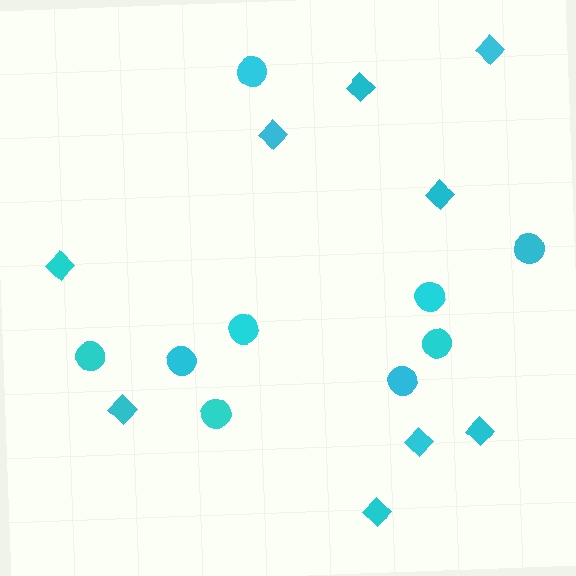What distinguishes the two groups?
There are 2 groups: one group of diamonds (9) and one group of circles (9).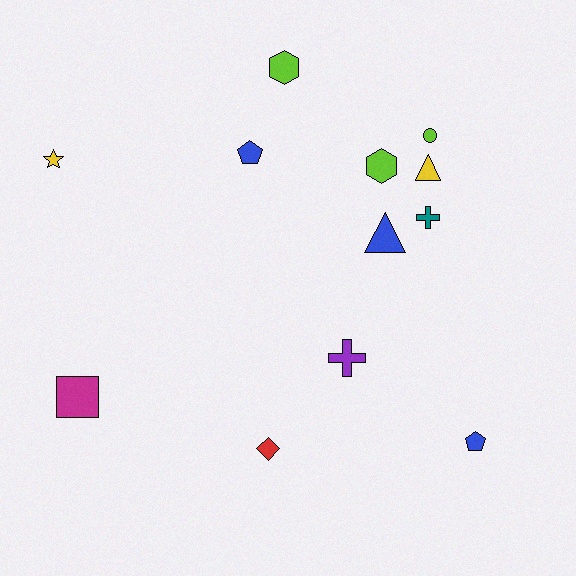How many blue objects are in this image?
There are 3 blue objects.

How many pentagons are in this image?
There are 2 pentagons.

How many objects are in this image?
There are 12 objects.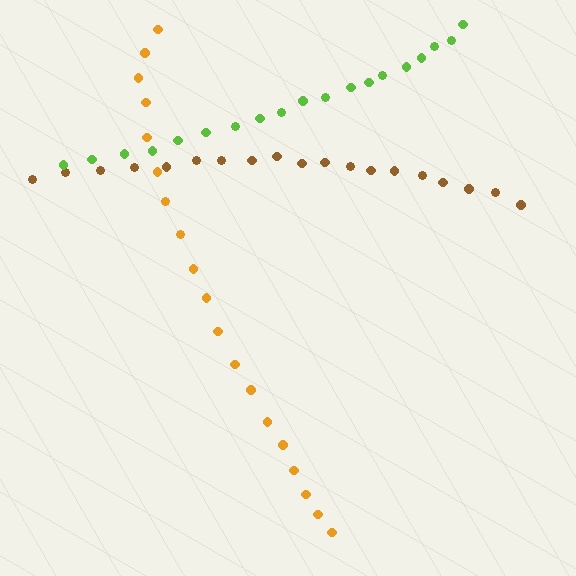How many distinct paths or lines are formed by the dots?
There are 3 distinct paths.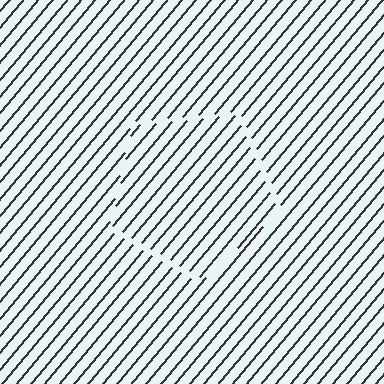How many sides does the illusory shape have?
5 sides — the line-ends trace a pentagon.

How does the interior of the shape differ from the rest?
The interior of the shape contains the same grating, shifted by half a period — the contour is defined by the phase discontinuity where line-ends from the inner and outer gratings abut.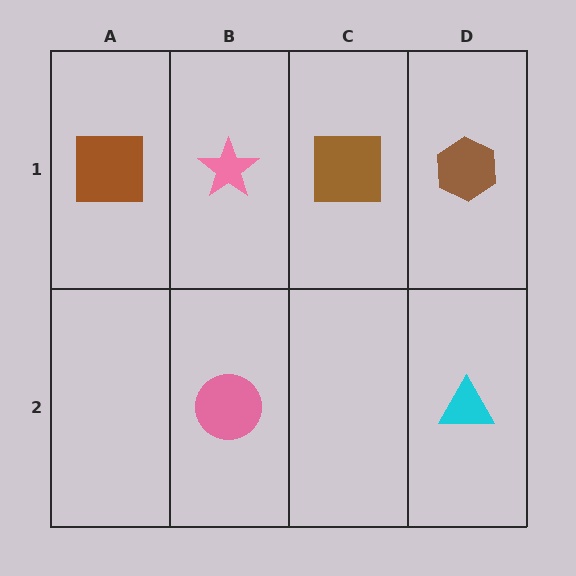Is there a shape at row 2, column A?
No, that cell is empty.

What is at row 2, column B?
A pink circle.